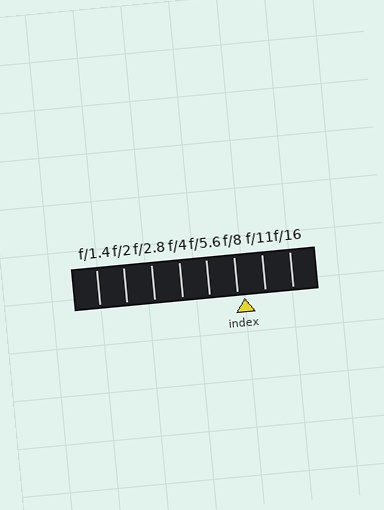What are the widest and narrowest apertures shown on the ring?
The widest aperture shown is f/1.4 and the narrowest is f/16.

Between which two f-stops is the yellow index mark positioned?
The index mark is between f/8 and f/11.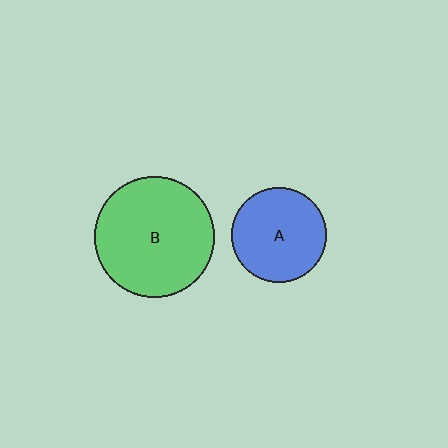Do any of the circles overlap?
No, none of the circles overlap.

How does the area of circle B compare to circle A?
Approximately 1.6 times.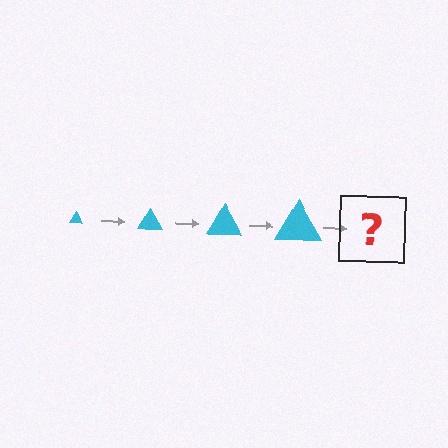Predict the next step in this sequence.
The next step is a cyan triangle, larger than the previous one.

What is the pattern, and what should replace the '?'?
The pattern is that the triangle gets progressively larger each step. The '?' should be a cyan triangle, larger than the previous one.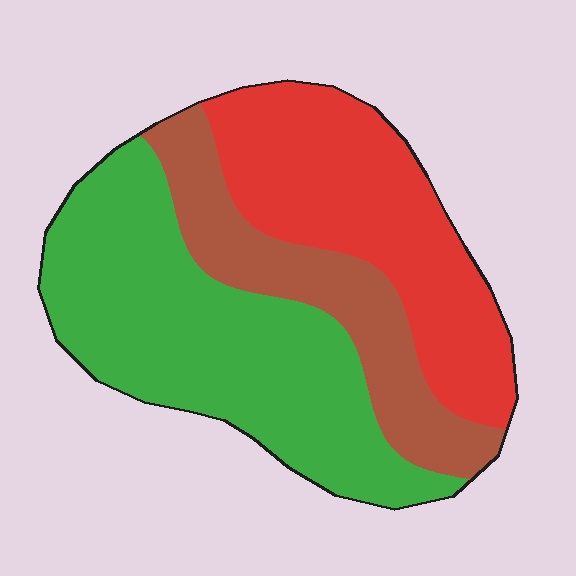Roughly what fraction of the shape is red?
Red covers about 35% of the shape.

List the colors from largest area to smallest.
From largest to smallest: green, red, brown.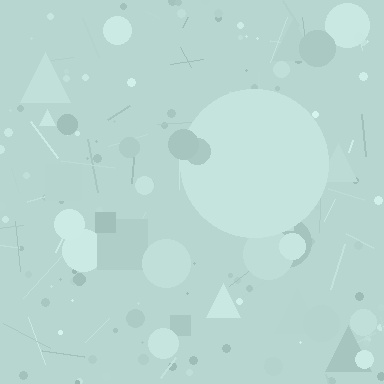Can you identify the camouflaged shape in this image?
The camouflaged shape is a circle.